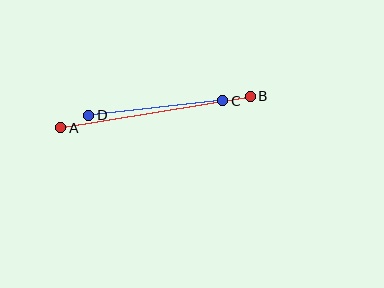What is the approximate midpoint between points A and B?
The midpoint is at approximately (156, 112) pixels.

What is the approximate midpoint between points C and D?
The midpoint is at approximately (156, 108) pixels.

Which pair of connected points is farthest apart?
Points A and B are farthest apart.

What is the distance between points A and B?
The distance is approximately 192 pixels.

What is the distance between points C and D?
The distance is approximately 135 pixels.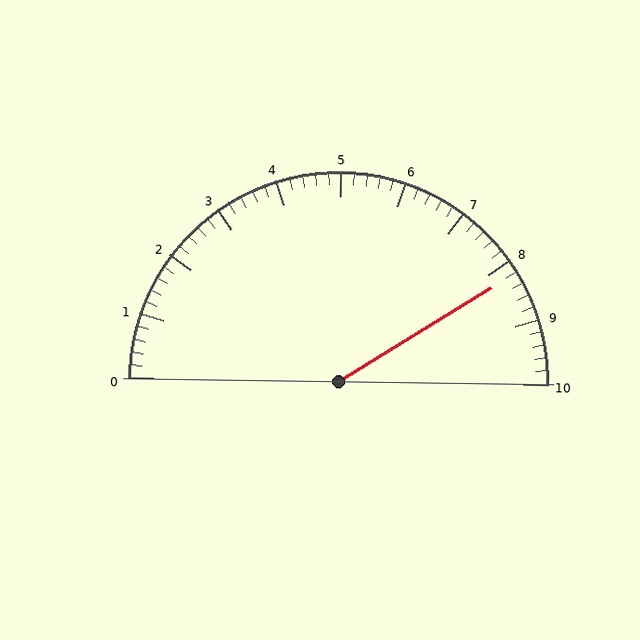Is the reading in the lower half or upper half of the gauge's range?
The reading is in the upper half of the range (0 to 10).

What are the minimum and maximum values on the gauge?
The gauge ranges from 0 to 10.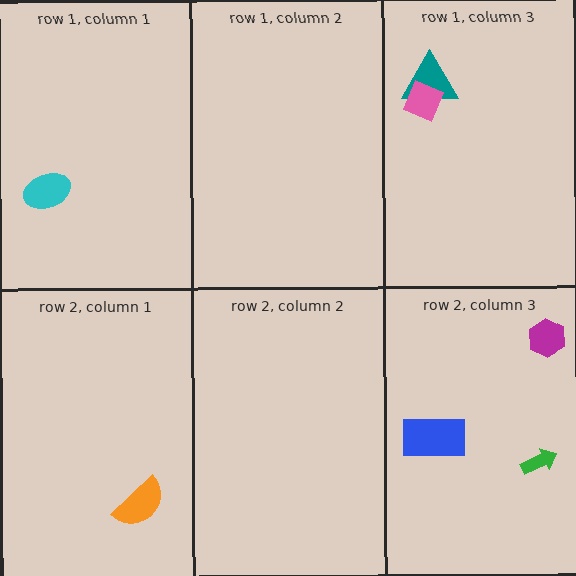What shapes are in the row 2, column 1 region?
The orange semicircle.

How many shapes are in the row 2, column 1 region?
1.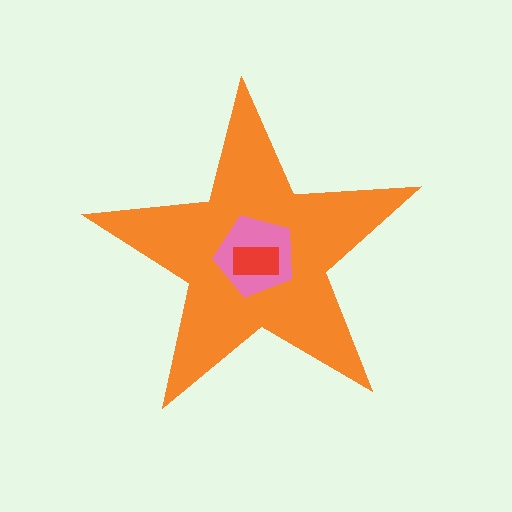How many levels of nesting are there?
3.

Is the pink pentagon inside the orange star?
Yes.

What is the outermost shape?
The orange star.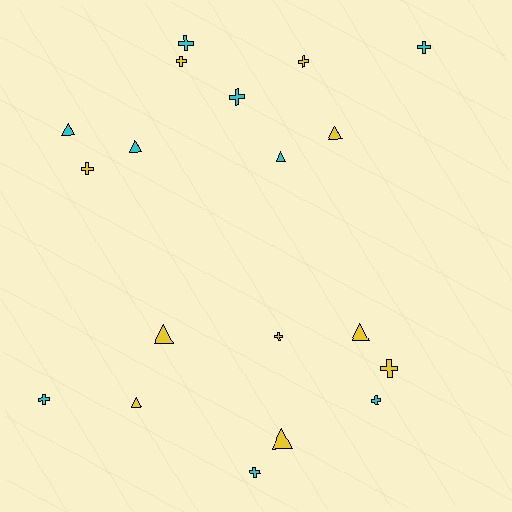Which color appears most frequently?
Yellow, with 10 objects.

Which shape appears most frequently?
Cross, with 11 objects.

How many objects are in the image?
There are 19 objects.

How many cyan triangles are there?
There are 3 cyan triangles.